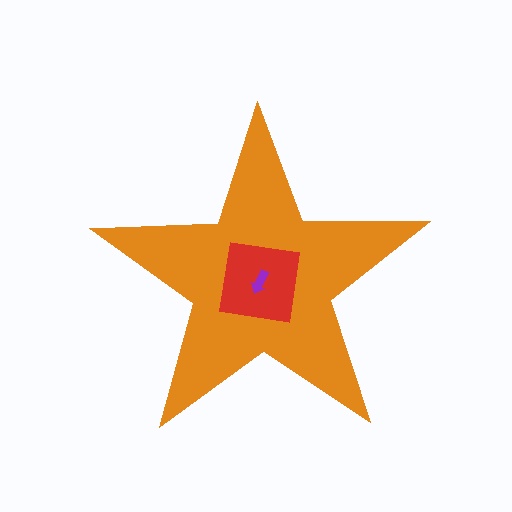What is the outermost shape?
The orange star.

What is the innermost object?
The purple arrow.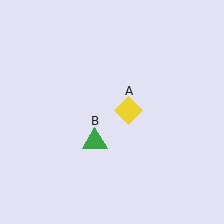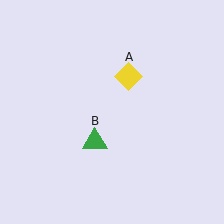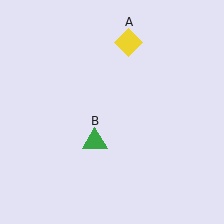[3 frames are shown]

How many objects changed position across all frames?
1 object changed position: yellow diamond (object A).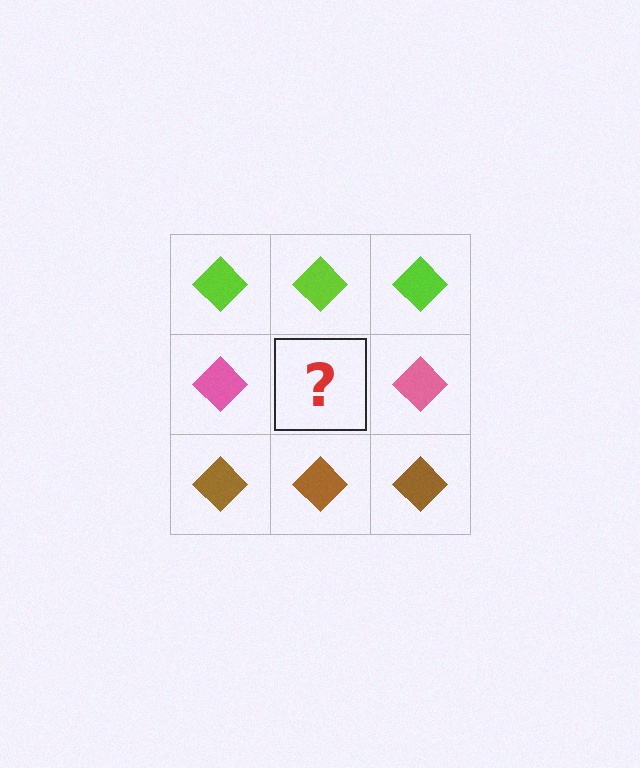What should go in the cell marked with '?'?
The missing cell should contain a pink diamond.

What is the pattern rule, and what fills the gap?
The rule is that each row has a consistent color. The gap should be filled with a pink diamond.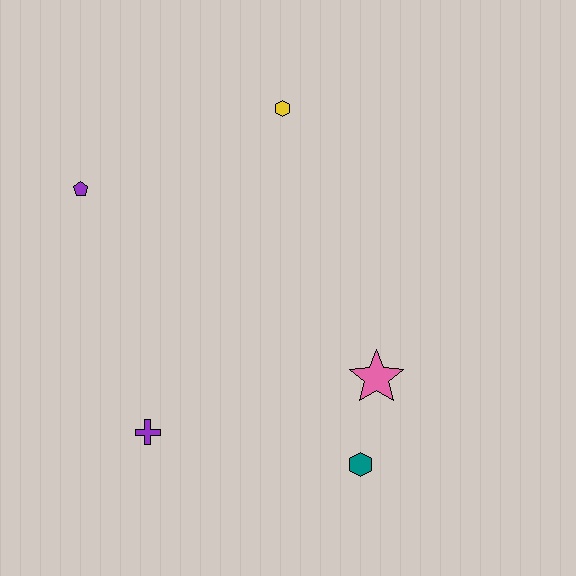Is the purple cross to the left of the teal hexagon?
Yes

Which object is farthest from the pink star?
The purple pentagon is farthest from the pink star.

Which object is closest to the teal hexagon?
The pink star is closest to the teal hexagon.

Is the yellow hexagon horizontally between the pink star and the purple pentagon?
Yes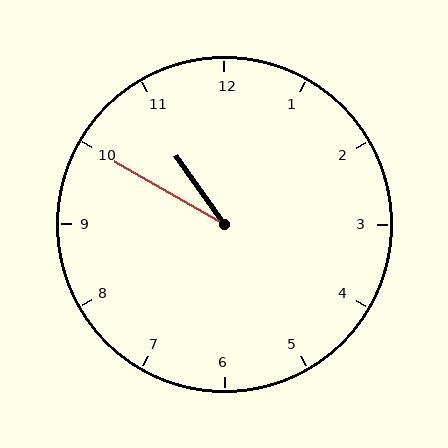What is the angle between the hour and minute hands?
Approximately 25 degrees.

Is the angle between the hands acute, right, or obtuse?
It is acute.